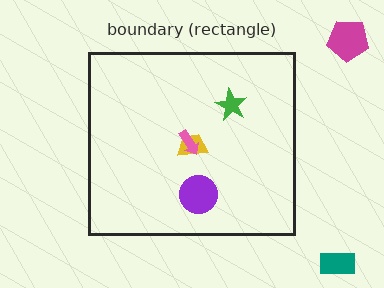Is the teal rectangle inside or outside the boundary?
Outside.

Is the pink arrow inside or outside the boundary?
Inside.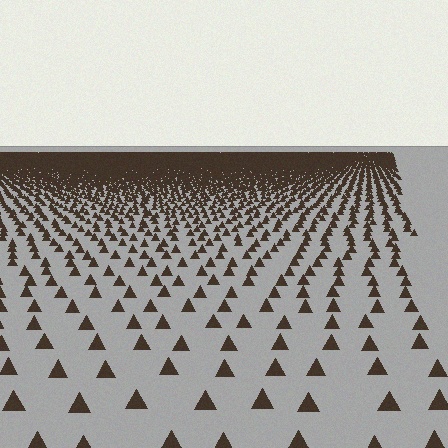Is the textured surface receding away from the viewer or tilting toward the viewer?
The surface is receding away from the viewer. Texture elements get smaller and denser toward the top.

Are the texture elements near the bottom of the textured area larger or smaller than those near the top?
Larger. Near the bottom, elements are closer to the viewer and appear at a bigger on-screen size.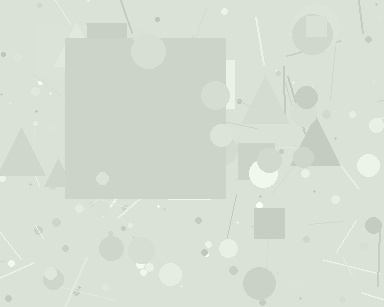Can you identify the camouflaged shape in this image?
The camouflaged shape is a square.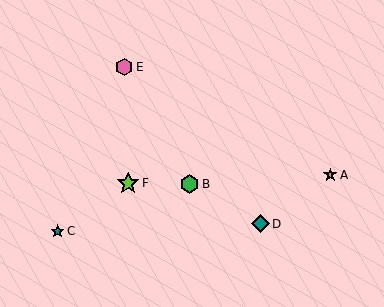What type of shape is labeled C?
Shape C is a teal star.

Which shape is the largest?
The lime star (labeled F) is the largest.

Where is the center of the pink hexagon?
The center of the pink hexagon is at (124, 67).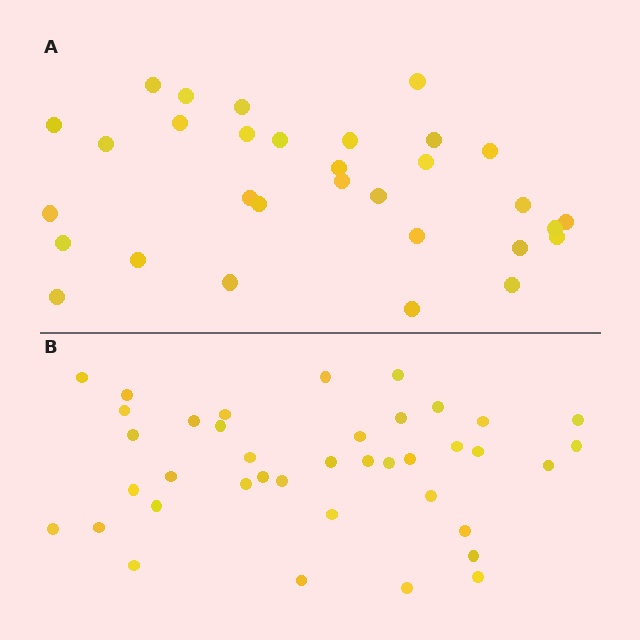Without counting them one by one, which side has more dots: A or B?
Region B (the bottom region) has more dots.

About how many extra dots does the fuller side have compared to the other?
Region B has roughly 8 or so more dots than region A.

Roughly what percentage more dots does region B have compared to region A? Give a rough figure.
About 25% more.